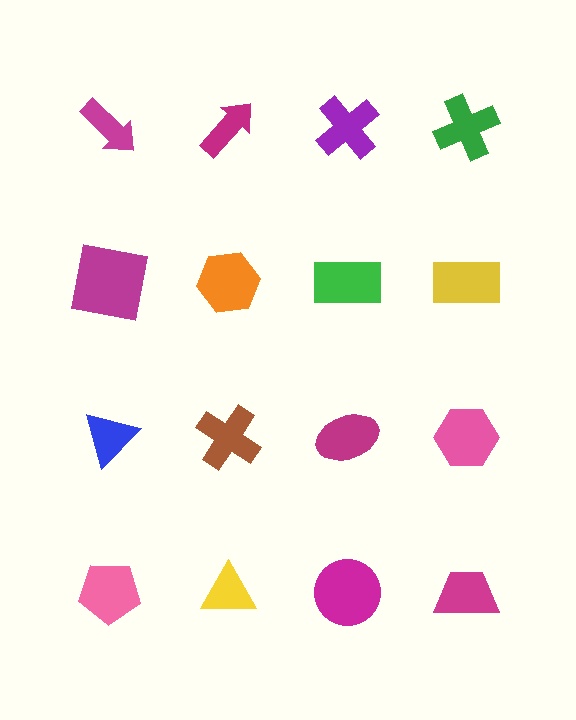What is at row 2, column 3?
A green rectangle.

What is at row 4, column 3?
A magenta circle.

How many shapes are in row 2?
4 shapes.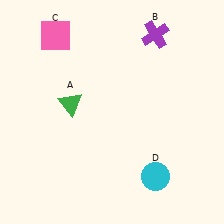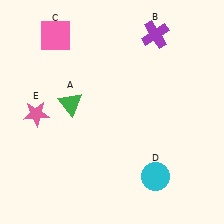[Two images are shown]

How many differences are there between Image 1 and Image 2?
There is 1 difference between the two images.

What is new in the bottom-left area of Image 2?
A pink star (E) was added in the bottom-left area of Image 2.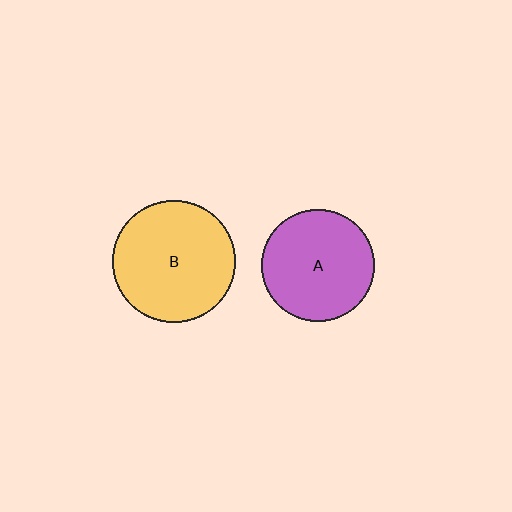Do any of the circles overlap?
No, none of the circles overlap.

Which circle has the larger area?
Circle B (yellow).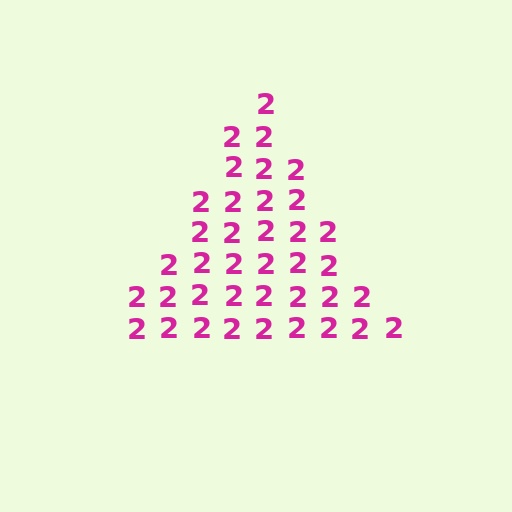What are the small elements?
The small elements are digit 2's.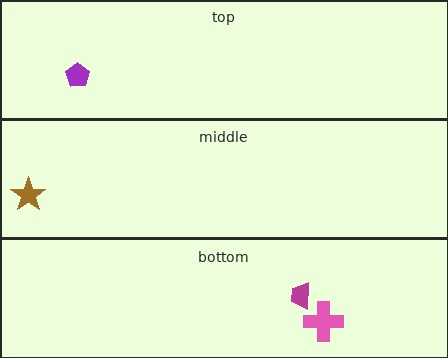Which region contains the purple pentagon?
The top region.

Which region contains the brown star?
The middle region.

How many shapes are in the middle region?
1.